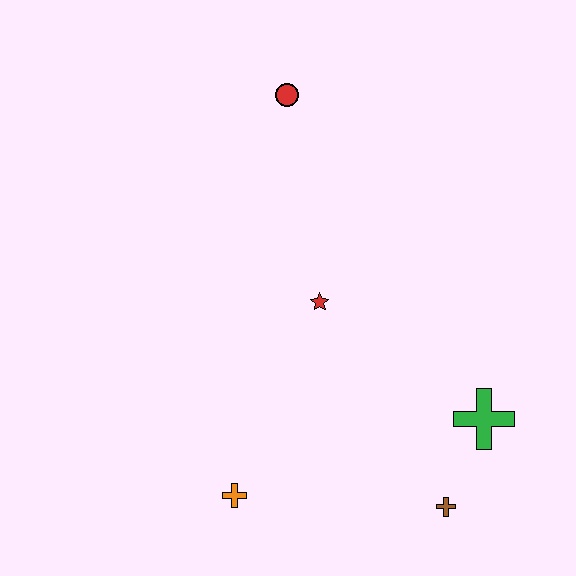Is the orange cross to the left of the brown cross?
Yes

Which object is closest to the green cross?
The brown cross is closest to the green cross.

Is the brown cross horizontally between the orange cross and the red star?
No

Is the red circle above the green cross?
Yes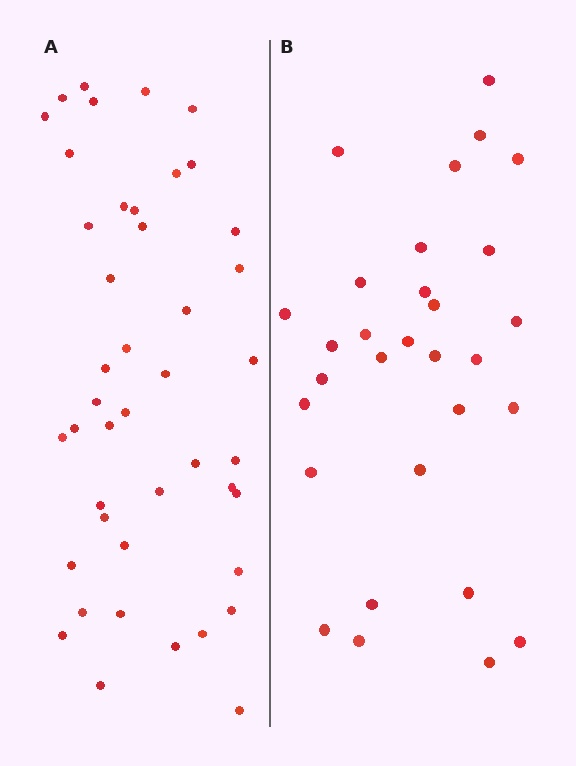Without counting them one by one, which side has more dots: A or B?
Region A (the left region) has more dots.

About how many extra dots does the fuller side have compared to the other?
Region A has approximately 15 more dots than region B.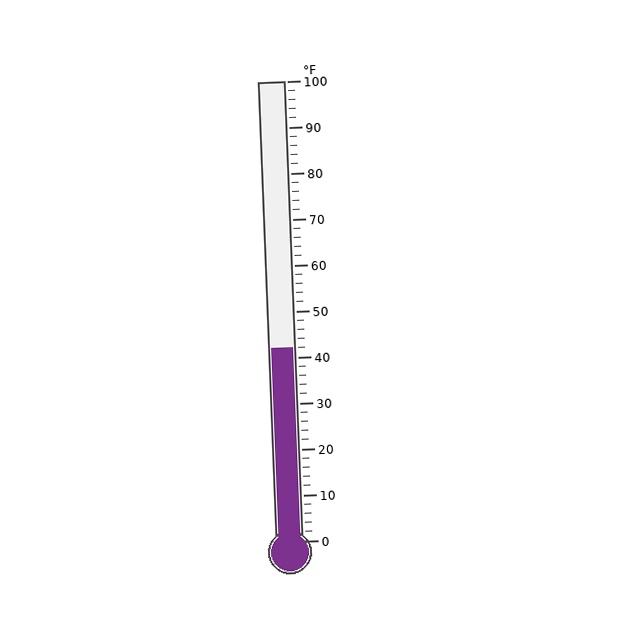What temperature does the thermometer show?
The thermometer shows approximately 42°F.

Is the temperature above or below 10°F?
The temperature is above 10°F.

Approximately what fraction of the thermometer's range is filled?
The thermometer is filled to approximately 40% of its range.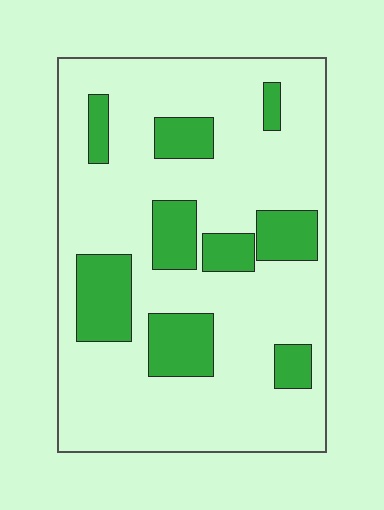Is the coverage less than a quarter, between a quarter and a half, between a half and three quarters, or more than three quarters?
Less than a quarter.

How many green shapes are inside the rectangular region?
9.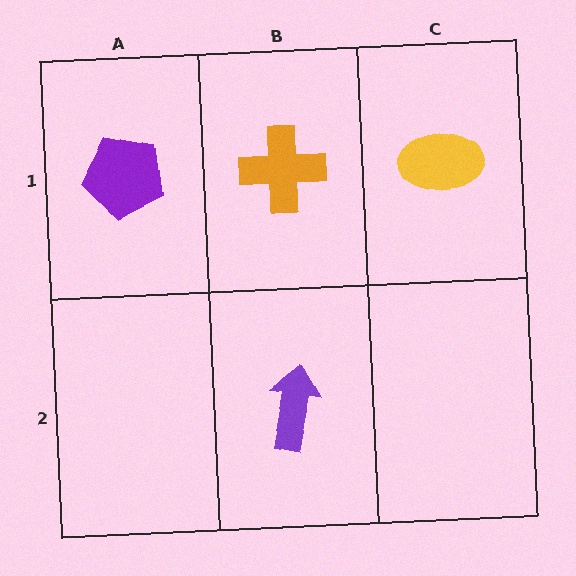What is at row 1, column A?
A purple pentagon.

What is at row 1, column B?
An orange cross.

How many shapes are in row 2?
1 shape.